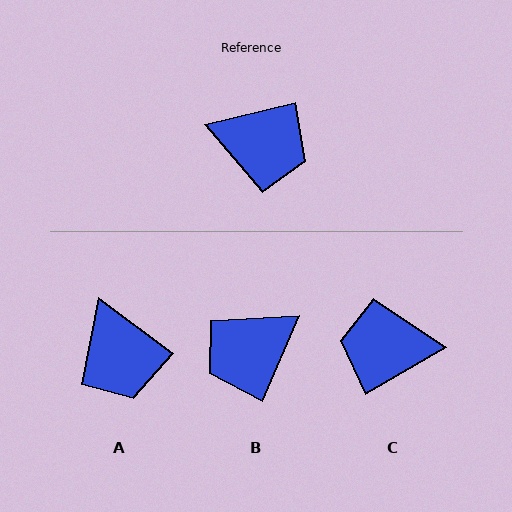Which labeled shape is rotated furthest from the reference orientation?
C, about 164 degrees away.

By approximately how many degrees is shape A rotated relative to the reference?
Approximately 51 degrees clockwise.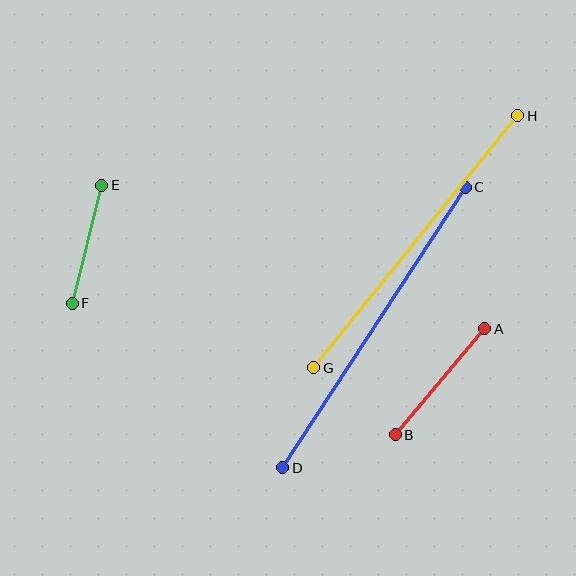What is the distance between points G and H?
The distance is approximately 324 pixels.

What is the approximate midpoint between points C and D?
The midpoint is at approximately (374, 327) pixels.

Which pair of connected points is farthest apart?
Points C and D are farthest apart.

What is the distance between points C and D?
The distance is approximately 335 pixels.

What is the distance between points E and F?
The distance is approximately 122 pixels.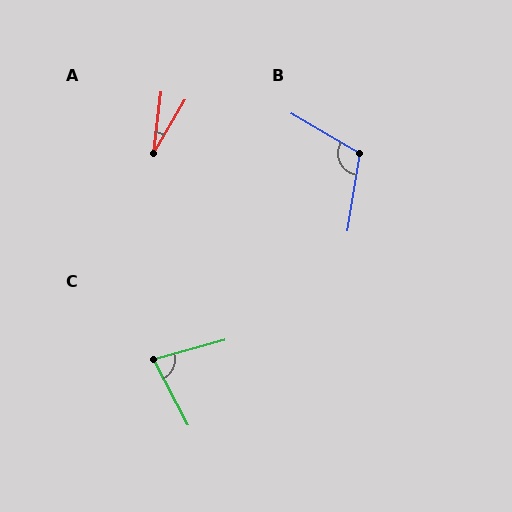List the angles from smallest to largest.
A (24°), C (78°), B (111°).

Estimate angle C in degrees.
Approximately 78 degrees.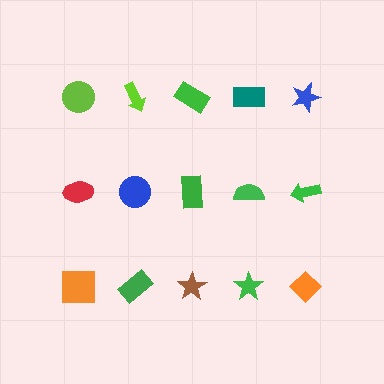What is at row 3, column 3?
A brown star.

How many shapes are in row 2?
5 shapes.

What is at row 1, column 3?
A green rectangle.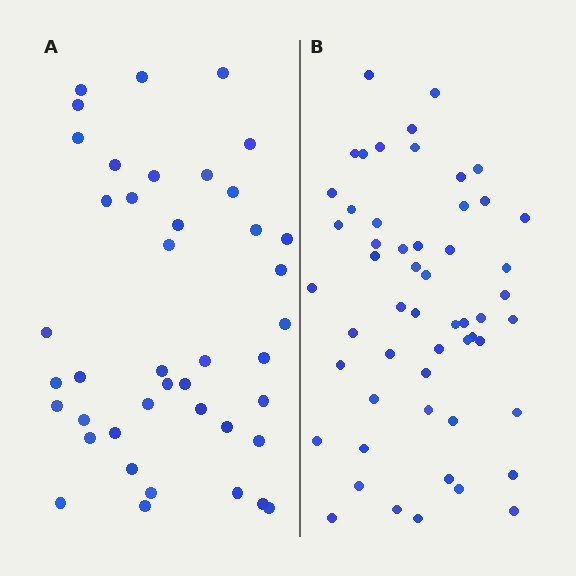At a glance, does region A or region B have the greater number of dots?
Region B (the right region) has more dots.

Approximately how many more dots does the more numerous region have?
Region B has roughly 12 or so more dots than region A.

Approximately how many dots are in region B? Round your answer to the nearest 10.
About 50 dots. (The exact count is 54, which rounds to 50.)